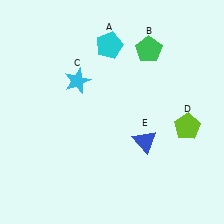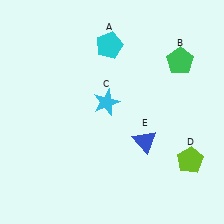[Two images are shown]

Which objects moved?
The objects that moved are: the green pentagon (B), the cyan star (C), the lime pentagon (D).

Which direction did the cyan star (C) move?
The cyan star (C) moved right.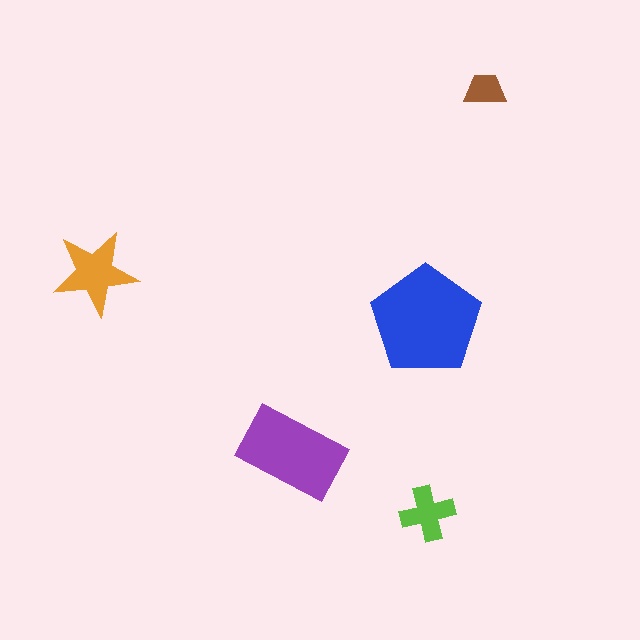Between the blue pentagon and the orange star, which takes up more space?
The blue pentagon.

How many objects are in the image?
There are 5 objects in the image.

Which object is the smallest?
The brown trapezoid.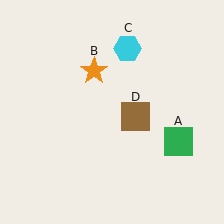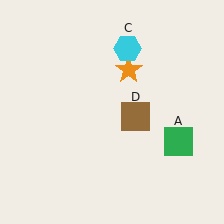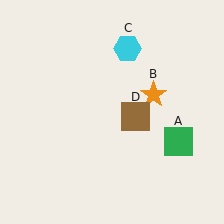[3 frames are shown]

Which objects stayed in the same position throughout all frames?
Green square (object A) and cyan hexagon (object C) and brown square (object D) remained stationary.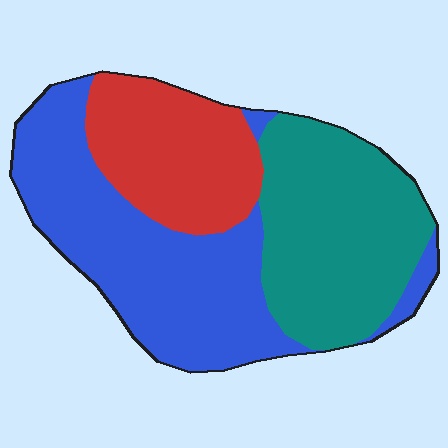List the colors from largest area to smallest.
From largest to smallest: blue, teal, red.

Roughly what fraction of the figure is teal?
Teal covers roughly 35% of the figure.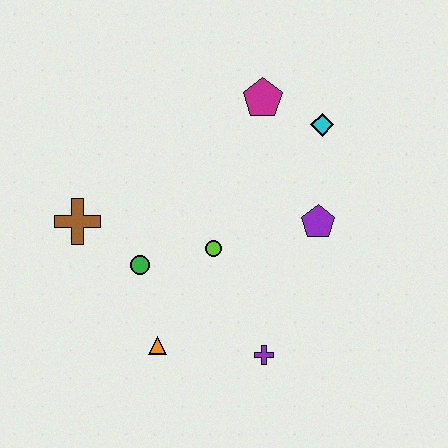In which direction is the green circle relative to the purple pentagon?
The green circle is to the left of the purple pentagon.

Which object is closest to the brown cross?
The green circle is closest to the brown cross.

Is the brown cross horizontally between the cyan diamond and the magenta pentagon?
No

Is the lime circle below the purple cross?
No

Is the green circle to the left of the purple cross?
Yes